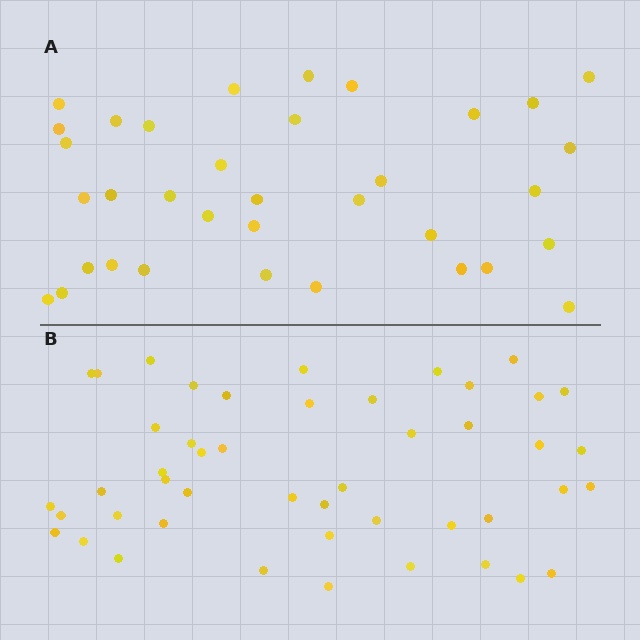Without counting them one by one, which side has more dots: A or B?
Region B (the bottom region) has more dots.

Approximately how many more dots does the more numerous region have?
Region B has roughly 12 or so more dots than region A.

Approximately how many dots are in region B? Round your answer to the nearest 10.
About 50 dots. (The exact count is 47, which rounds to 50.)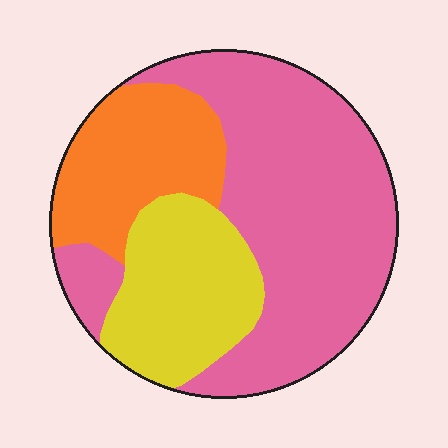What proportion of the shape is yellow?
Yellow covers 23% of the shape.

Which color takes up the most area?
Pink, at roughly 55%.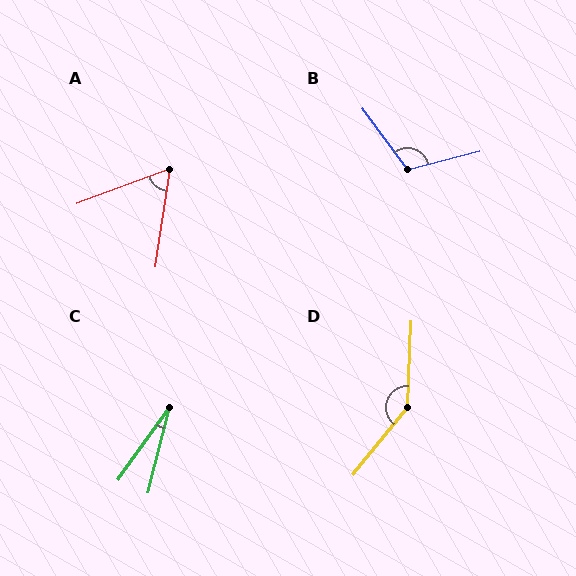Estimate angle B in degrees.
Approximately 112 degrees.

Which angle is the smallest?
C, at approximately 21 degrees.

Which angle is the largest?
D, at approximately 143 degrees.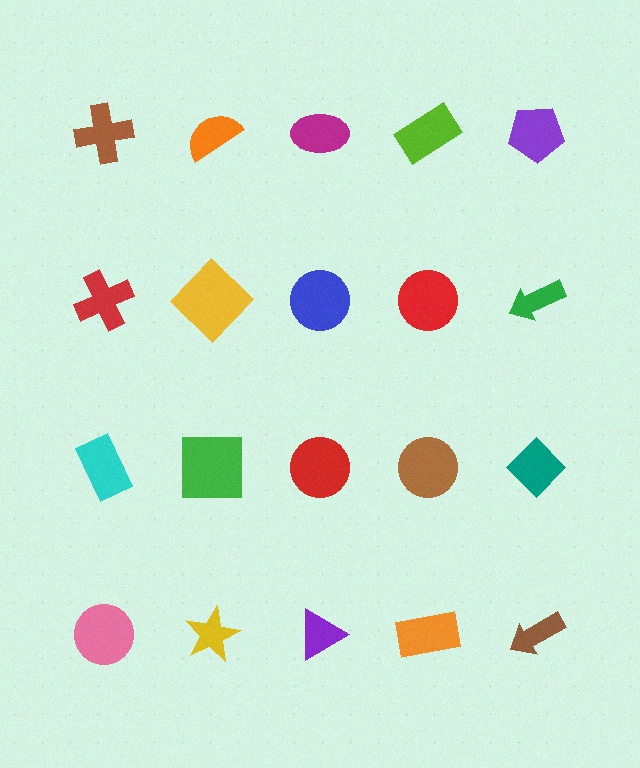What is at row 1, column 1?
A brown cross.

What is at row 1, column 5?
A purple pentagon.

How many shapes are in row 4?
5 shapes.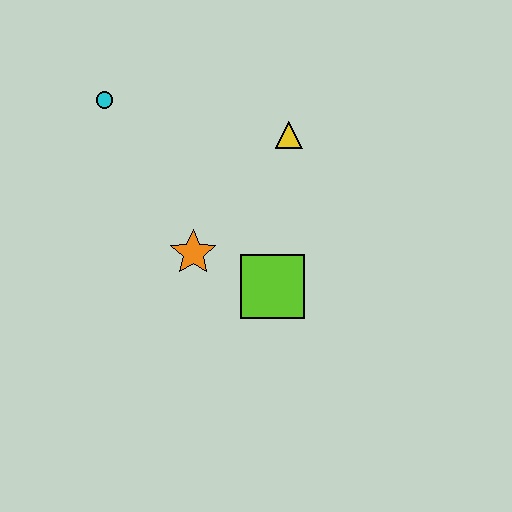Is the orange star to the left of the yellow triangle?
Yes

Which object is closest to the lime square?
The orange star is closest to the lime square.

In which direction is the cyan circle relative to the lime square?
The cyan circle is above the lime square.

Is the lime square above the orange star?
No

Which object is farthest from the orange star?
The cyan circle is farthest from the orange star.